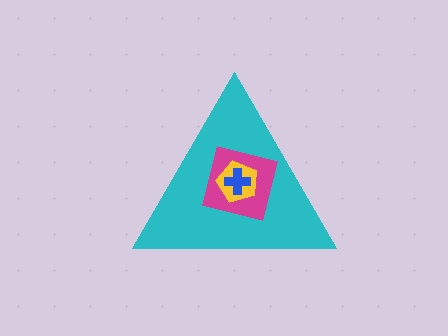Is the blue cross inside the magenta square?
Yes.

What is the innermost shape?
The blue cross.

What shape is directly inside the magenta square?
The yellow pentagon.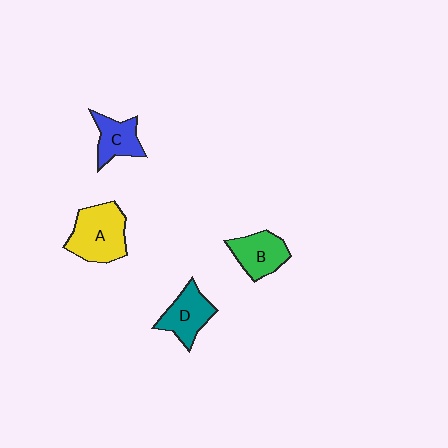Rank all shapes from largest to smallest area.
From largest to smallest: A (yellow), D (teal), B (green), C (blue).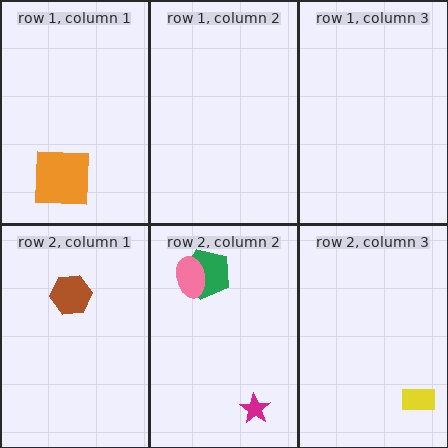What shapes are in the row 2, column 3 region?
The yellow rectangle.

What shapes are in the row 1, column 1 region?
The orange square.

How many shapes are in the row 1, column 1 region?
1.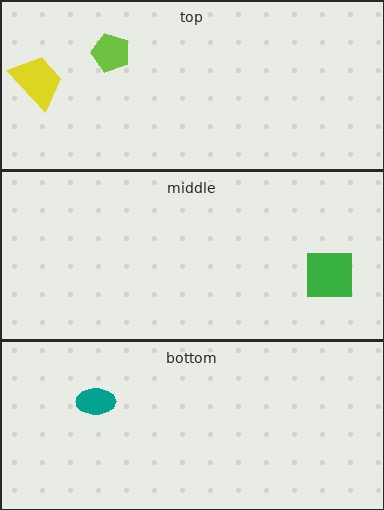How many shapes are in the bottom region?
1.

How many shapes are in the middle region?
1.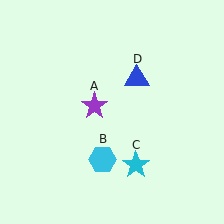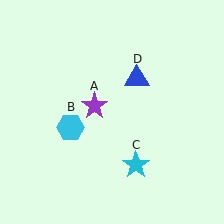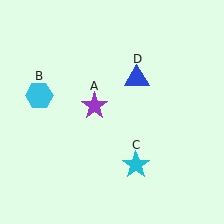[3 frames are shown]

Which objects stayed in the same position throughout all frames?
Purple star (object A) and cyan star (object C) and blue triangle (object D) remained stationary.